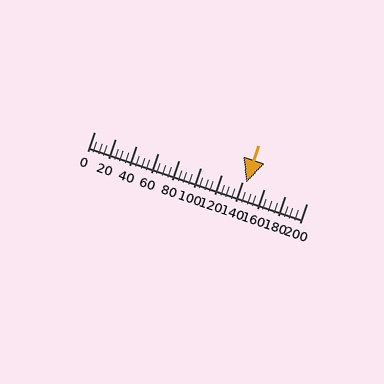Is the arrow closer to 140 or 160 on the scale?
The arrow is closer to 140.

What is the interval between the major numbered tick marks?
The major tick marks are spaced 20 units apart.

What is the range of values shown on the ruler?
The ruler shows values from 0 to 200.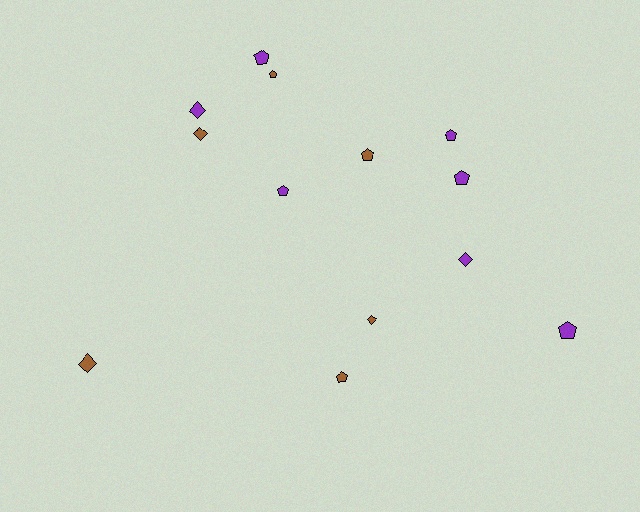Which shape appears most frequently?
Pentagon, with 8 objects.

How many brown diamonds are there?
There are 3 brown diamonds.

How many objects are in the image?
There are 13 objects.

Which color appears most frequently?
Purple, with 7 objects.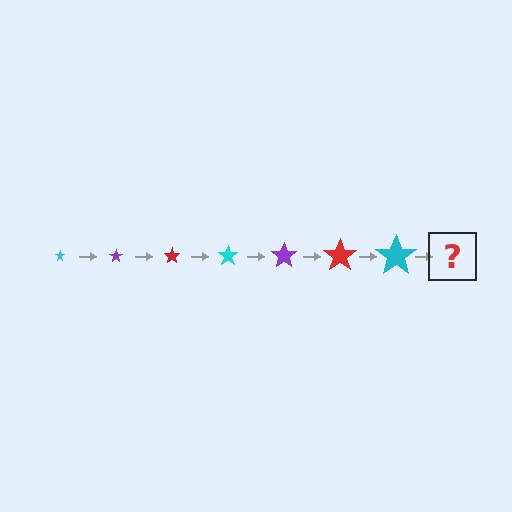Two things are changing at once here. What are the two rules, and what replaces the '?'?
The two rules are that the star grows larger each step and the color cycles through cyan, purple, and red. The '?' should be a purple star, larger than the previous one.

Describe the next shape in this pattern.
It should be a purple star, larger than the previous one.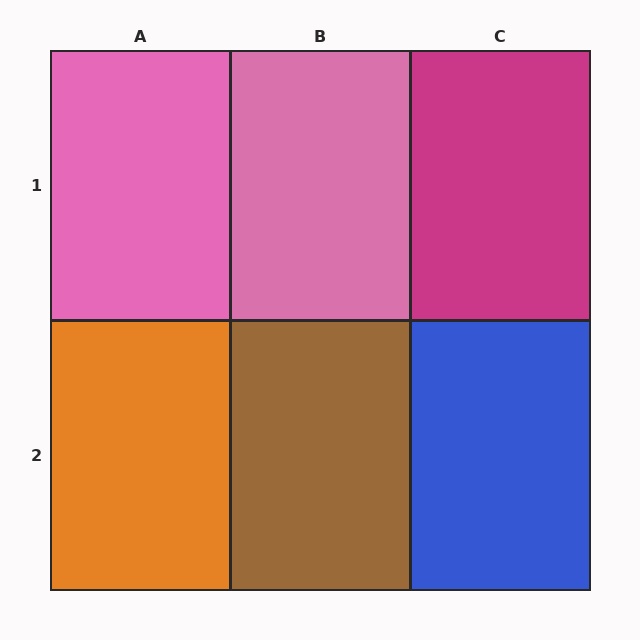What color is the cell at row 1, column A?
Pink.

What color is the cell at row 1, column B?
Pink.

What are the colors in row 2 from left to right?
Orange, brown, blue.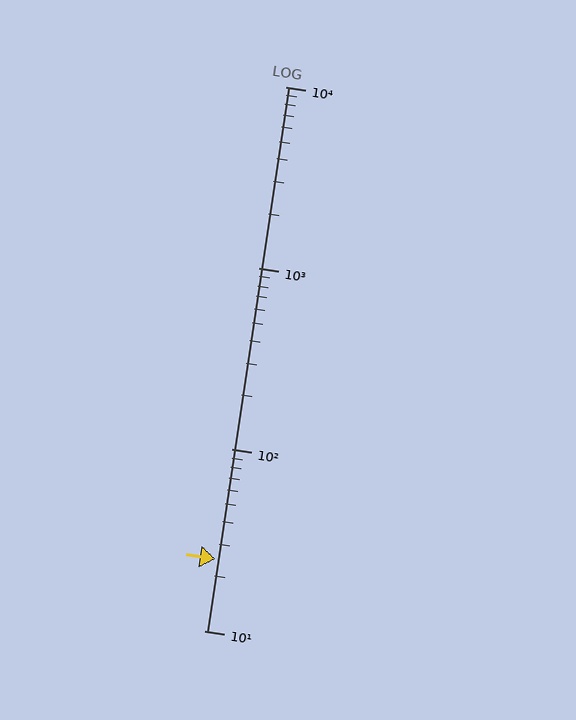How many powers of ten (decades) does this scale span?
The scale spans 3 decades, from 10 to 10000.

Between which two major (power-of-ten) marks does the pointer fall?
The pointer is between 10 and 100.